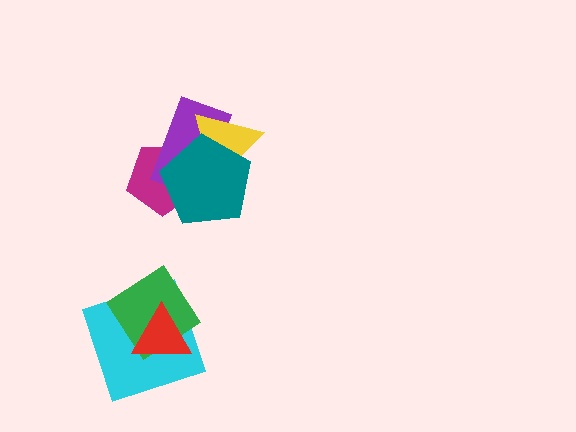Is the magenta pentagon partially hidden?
Yes, it is partially covered by another shape.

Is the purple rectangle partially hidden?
Yes, it is partially covered by another shape.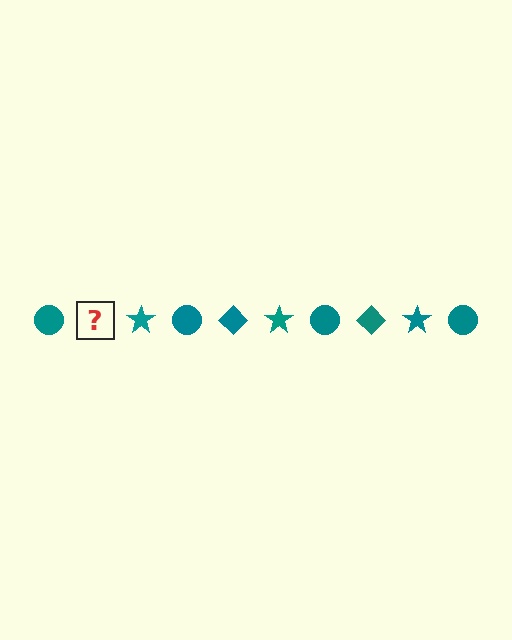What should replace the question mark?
The question mark should be replaced with a teal diamond.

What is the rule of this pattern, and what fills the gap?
The rule is that the pattern cycles through circle, diamond, star shapes in teal. The gap should be filled with a teal diamond.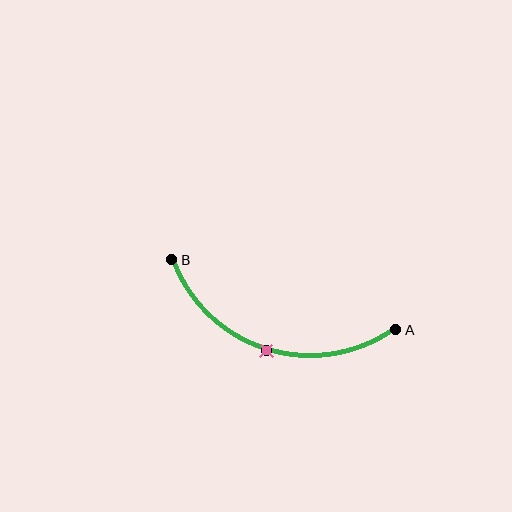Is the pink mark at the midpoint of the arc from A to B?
Yes. The pink mark lies on the arc at equal arc-length from both A and B — it is the arc midpoint.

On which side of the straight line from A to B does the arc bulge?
The arc bulges below the straight line connecting A and B.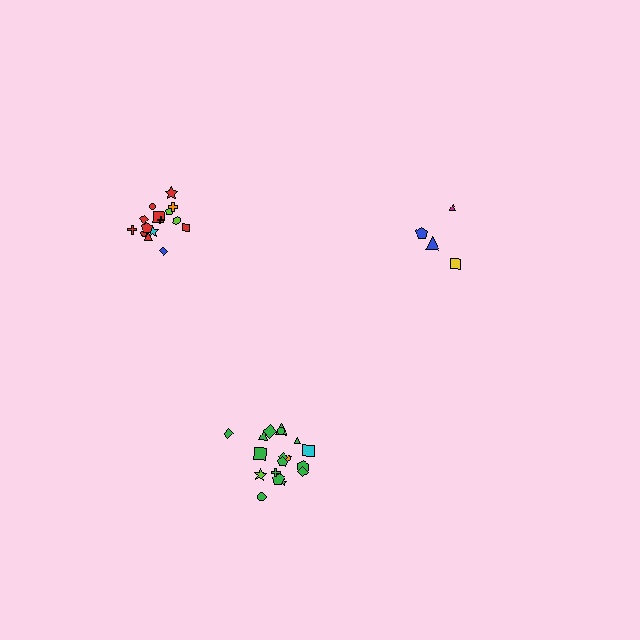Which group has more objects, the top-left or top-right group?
The top-left group.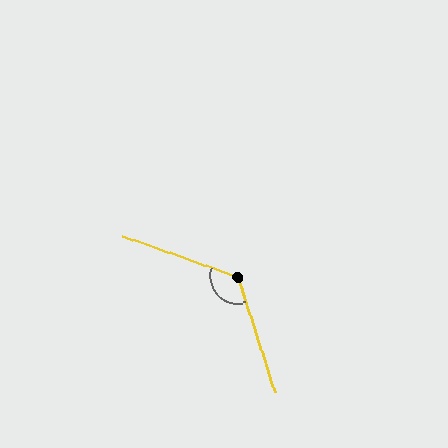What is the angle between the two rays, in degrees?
Approximately 128 degrees.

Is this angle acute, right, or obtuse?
It is obtuse.